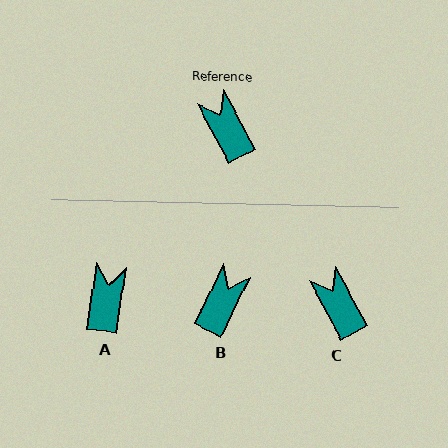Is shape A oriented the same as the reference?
No, it is off by about 36 degrees.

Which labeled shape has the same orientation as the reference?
C.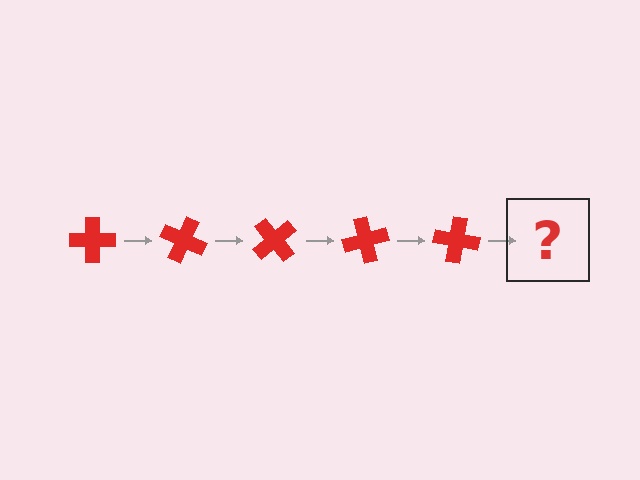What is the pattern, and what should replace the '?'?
The pattern is that the cross rotates 25 degrees each step. The '?' should be a red cross rotated 125 degrees.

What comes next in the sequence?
The next element should be a red cross rotated 125 degrees.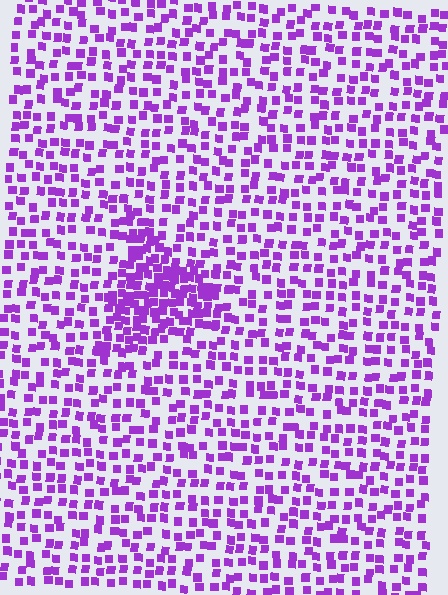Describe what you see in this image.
The image contains small purple elements arranged at two different densities. A triangle-shaped region is visible where the elements are more densely packed than the surrounding area.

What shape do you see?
I see a triangle.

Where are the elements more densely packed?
The elements are more densely packed inside the triangle boundary.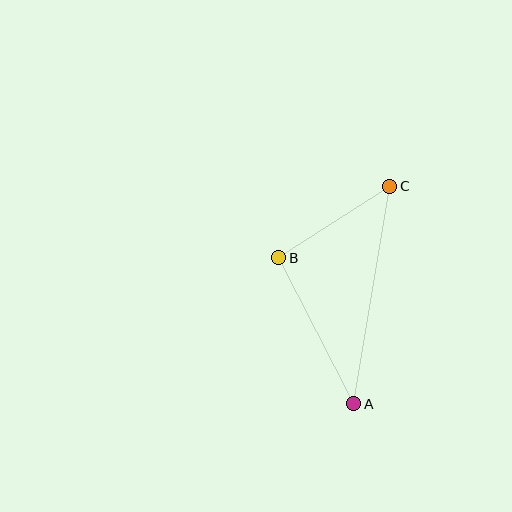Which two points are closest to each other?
Points B and C are closest to each other.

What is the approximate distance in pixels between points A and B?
The distance between A and B is approximately 164 pixels.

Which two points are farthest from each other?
Points A and C are farthest from each other.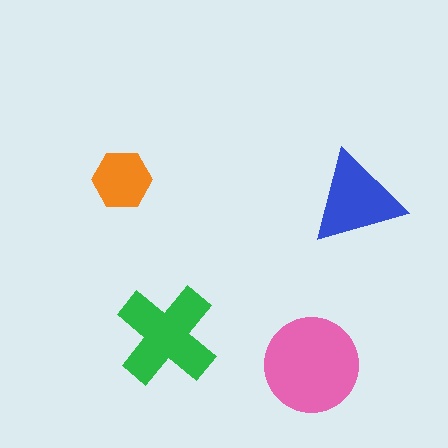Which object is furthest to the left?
The orange hexagon is leftmost.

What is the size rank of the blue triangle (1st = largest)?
3rd.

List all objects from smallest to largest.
The orange hexagon, the blue triangle, the green cross, the pink circle.